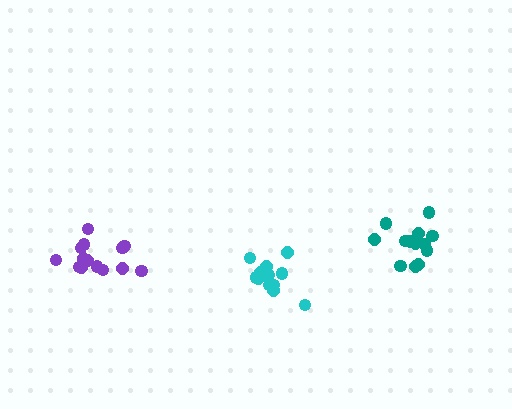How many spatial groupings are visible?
There are 3 spatial groupings.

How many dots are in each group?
Group 1: 13 dots, Group 2: 14 dots, Group 3: 14 dots (41 total).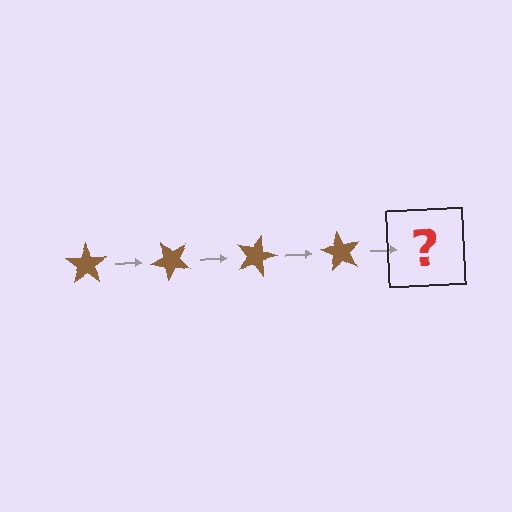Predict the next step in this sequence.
The next step is a brown star rotated 180 degrees.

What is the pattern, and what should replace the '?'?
The pattern is that the star rotates 45 degrees each step. The '?' should be a brown star rotated 180 degrees.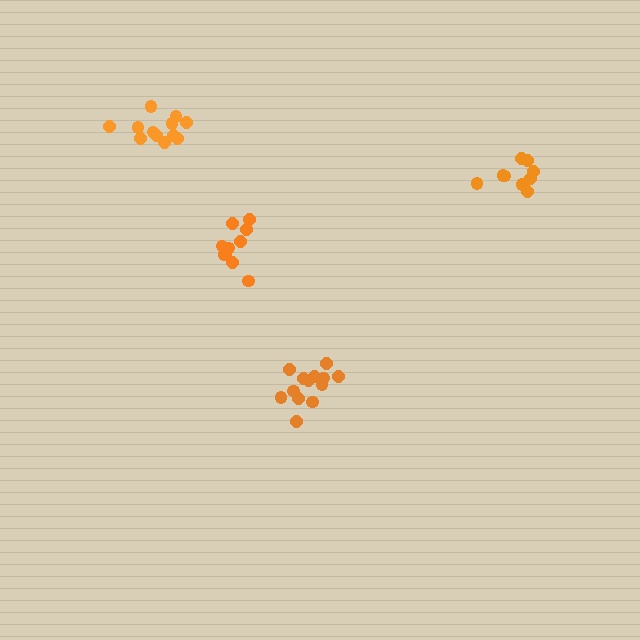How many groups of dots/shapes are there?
There are 4 groups.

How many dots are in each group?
Group 1: 13 dots, Group 2: 10 dots, Group 3: 10 dots, Group 4: 12 dots (45 total).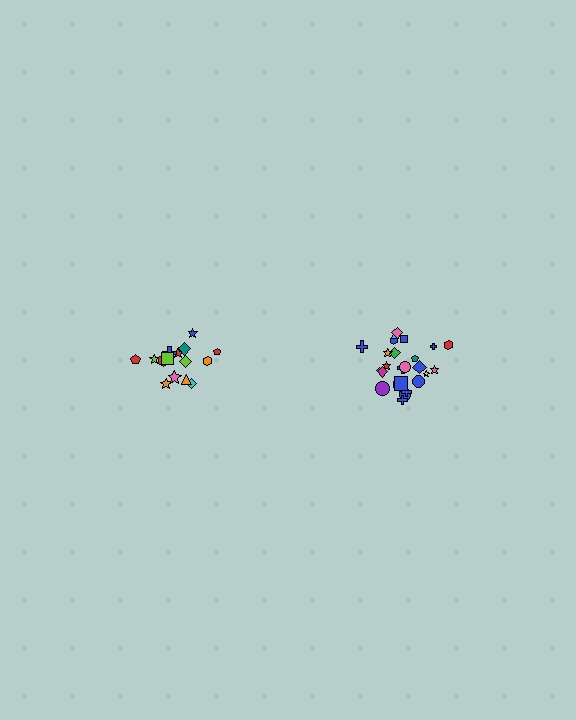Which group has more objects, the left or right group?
The right group.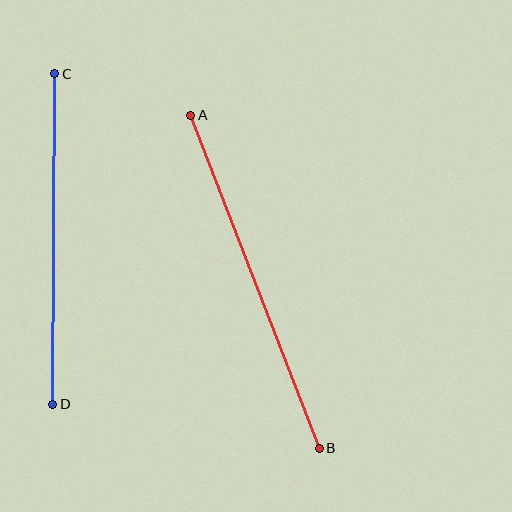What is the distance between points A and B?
The distance is approximately 357 pixels.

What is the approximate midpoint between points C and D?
The midpoint is at approximately (54, 239) pixels.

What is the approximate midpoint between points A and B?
The midpoint is at approximately (255, 282) pixels.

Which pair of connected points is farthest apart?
Points A and B are farthest apart.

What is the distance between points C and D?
The distance is approximately 331 pixels.